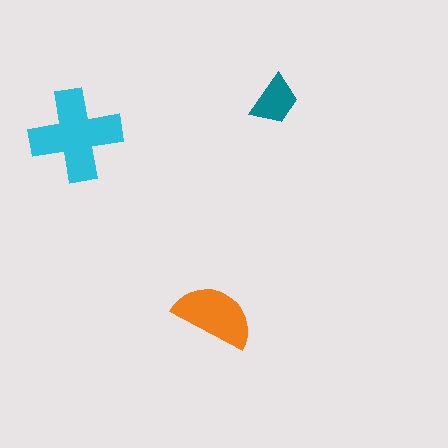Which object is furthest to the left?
The cyan cross is leftmost.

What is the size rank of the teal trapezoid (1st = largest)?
3rd.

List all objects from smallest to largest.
The teal trapezoid, the orange semicircle, the cyan cross.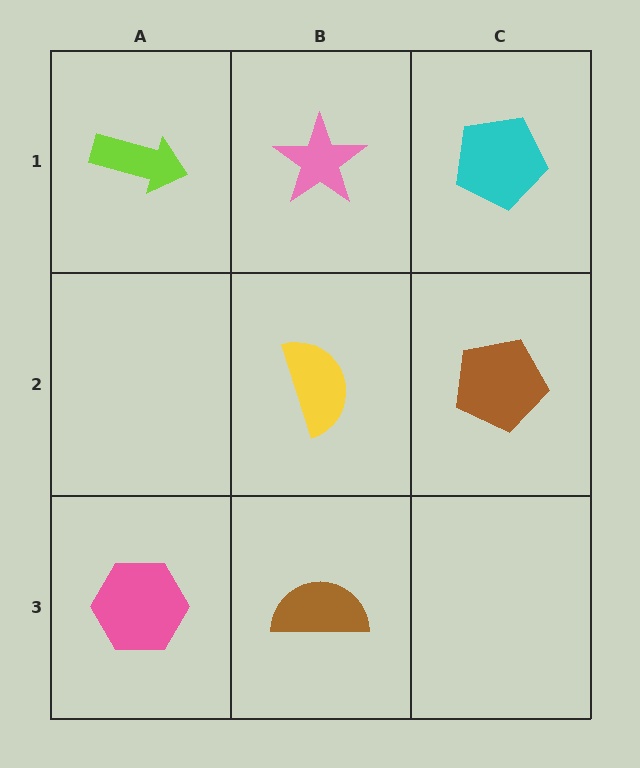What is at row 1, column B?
A pink star.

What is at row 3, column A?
A pink hexagon.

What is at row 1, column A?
A lime arrow.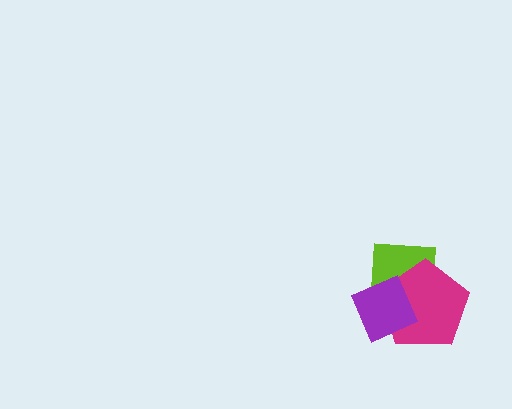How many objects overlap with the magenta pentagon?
2 objects overlap with the magenta pentagon.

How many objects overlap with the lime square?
2 objects overlap with the lime square.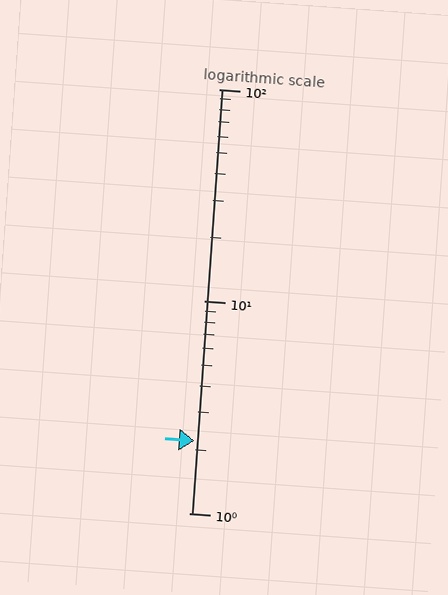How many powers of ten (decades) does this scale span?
The scale spans 2 decades, from 1 to 100.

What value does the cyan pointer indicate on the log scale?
The pointer indicates approximately 2.2.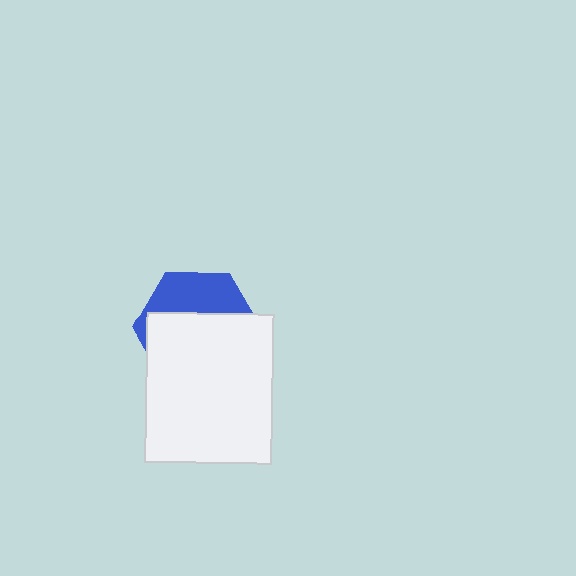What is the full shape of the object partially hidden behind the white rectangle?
The partially hidden object is a blue hexagon.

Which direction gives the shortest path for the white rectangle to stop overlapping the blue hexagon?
Moving down gives the shortest separation.